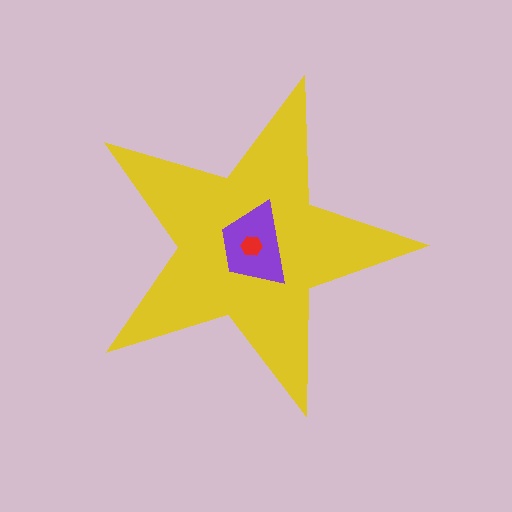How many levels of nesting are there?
3.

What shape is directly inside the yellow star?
The purple trapezoid.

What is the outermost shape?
The yellow star.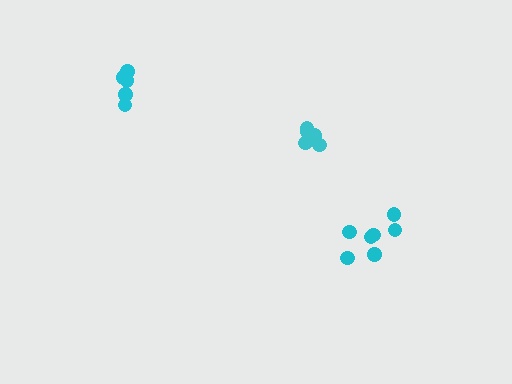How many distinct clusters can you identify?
There are 3 distinct clusters.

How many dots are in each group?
Group 1: 5 dots, Group 2: 5 dots, Group 3: 7 dots (17 total).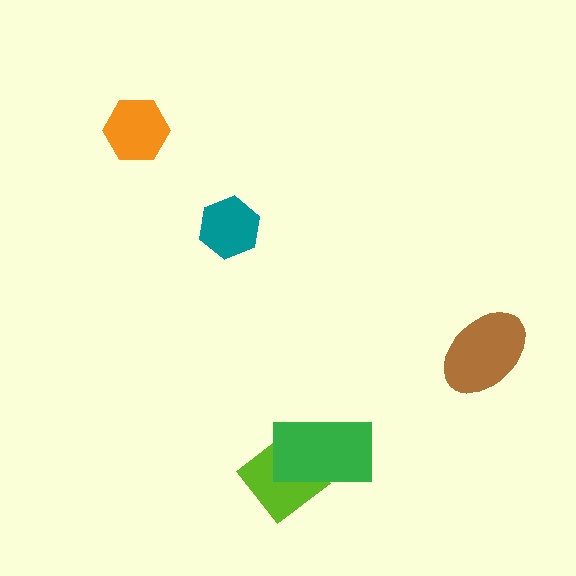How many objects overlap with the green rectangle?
1 object overlaps with the green rectangle.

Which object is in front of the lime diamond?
The green rectangle is in front of the lime diamond.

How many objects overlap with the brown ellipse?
0 objects overlap with the brown ellipse.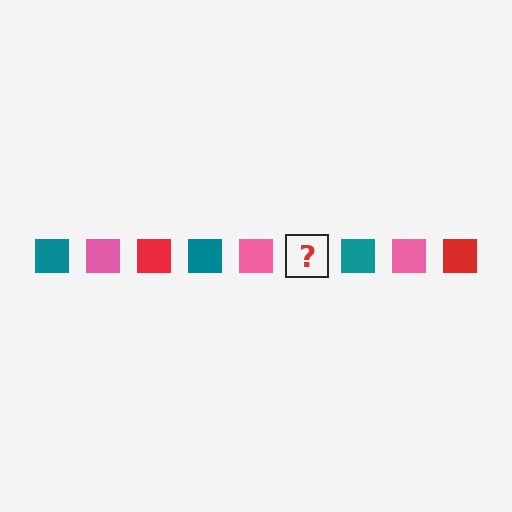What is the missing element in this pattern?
The missing element is a red square.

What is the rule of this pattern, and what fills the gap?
The rule is that the pattern cycles through teal, pink, red squares. The gap should be filled with a red square.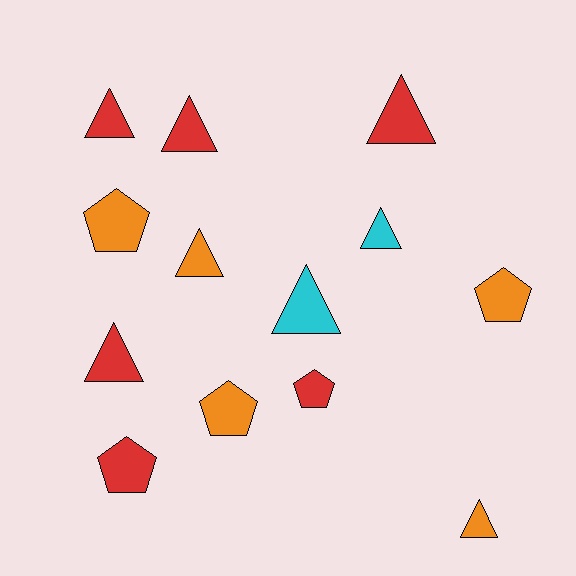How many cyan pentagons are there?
There are no cyan pentagons.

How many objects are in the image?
There are 13 objects.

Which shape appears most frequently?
Triangle, with 8 objects.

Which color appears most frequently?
Red, with 6 objects.